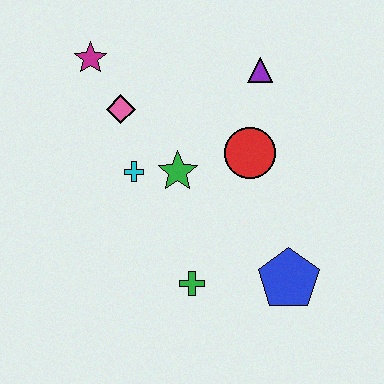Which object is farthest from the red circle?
The magenta star is farthest from the red circle.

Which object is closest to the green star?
The cyan cross is closest to the green star.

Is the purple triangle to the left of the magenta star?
No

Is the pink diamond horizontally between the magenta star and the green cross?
Yes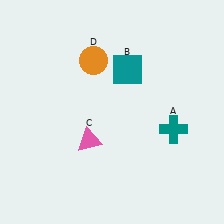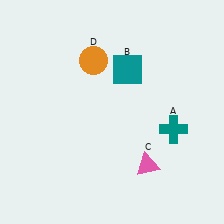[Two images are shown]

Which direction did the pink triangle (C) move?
The pink triangle (C) moved right.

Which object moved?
The pink triangle (C) moved right.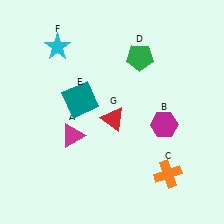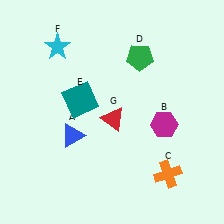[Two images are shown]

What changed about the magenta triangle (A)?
In Image 1, A is magenta. In Image 2, it changed to blue.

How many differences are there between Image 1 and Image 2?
There is 1 difference between the two images.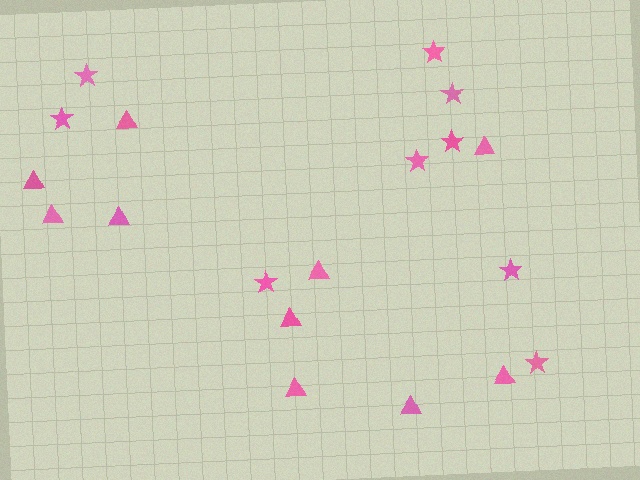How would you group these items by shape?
There are 2 groups: one group of stars (9) and one group of triangles (10).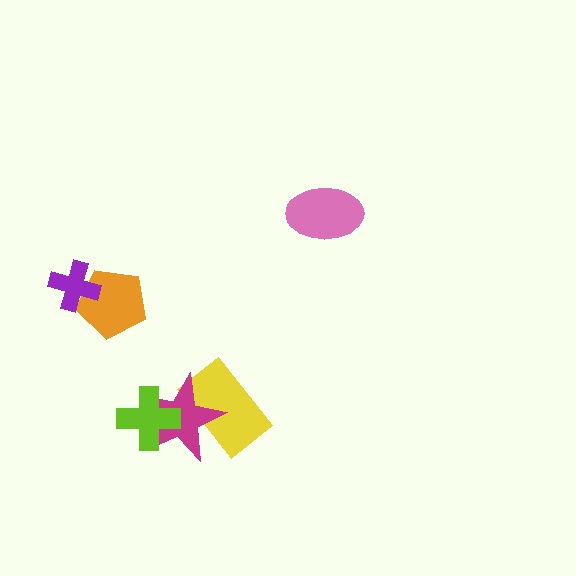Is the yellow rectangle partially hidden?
Yes, it is partially covered by another shape.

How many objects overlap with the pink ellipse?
0 objects overlap with the pink ellipse.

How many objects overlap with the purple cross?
1 object overlaps with the purple cross.